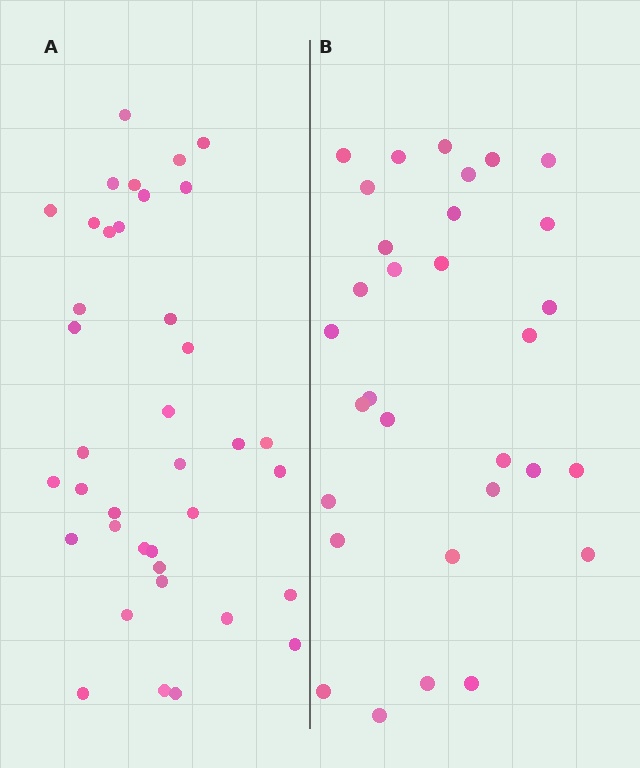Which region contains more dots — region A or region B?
Region A (the left region) has more dots.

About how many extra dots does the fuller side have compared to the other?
Region A has roughly 8 or so more dots than region B.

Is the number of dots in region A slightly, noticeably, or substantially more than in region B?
Region A has only slightly more — the two regions are fairly close. The ratio is roughly 1.2 to 1.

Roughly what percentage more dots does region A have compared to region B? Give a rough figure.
About 25% more.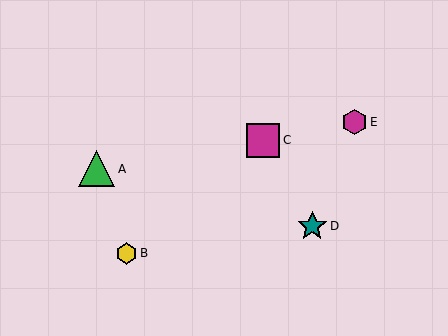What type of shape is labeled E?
Shape E is a magenta hexagon.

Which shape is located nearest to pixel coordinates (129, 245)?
The yellow hexagon (labeled B) at (126, 254) is nearest to that location.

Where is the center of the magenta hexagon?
The center of the magenta hexagon is at (354, 122).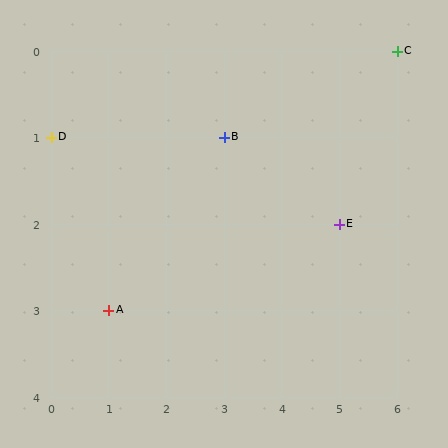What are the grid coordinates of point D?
Point D is at grid coordinates (0, 1).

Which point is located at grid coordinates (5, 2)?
Point E is at (5, 2).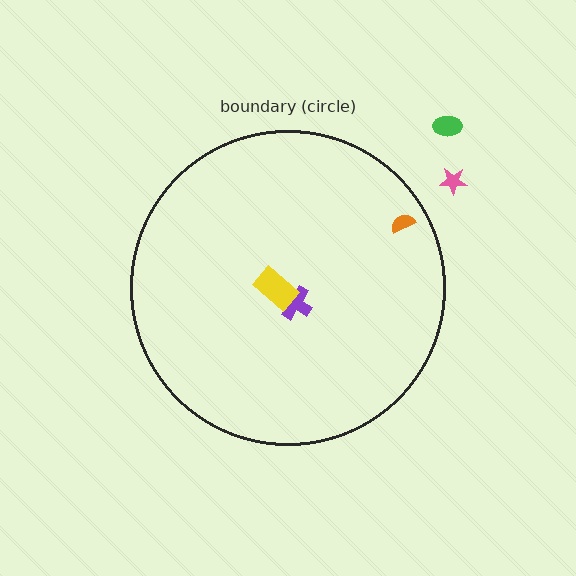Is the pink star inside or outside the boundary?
Outside.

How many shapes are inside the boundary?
3 inside, 2 outside.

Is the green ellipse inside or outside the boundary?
Outside.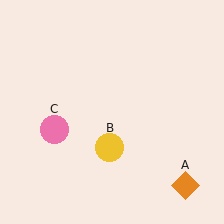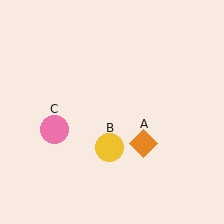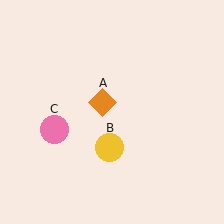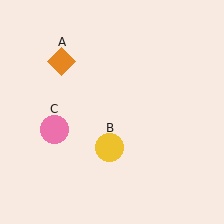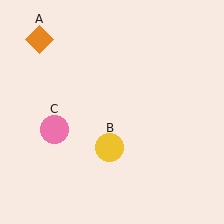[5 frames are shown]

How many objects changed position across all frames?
1 object changed position: orange diamond (object A).